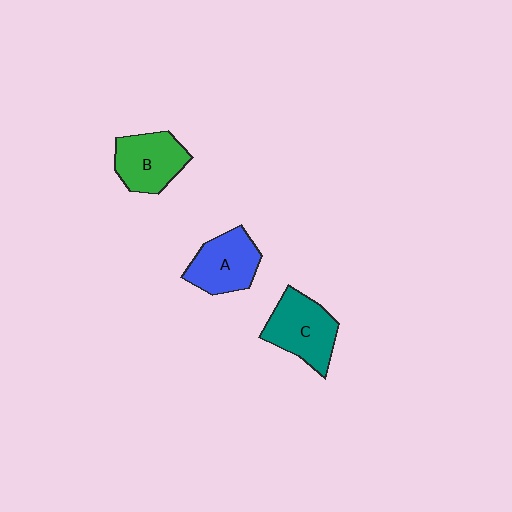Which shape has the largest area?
Shape C (teal).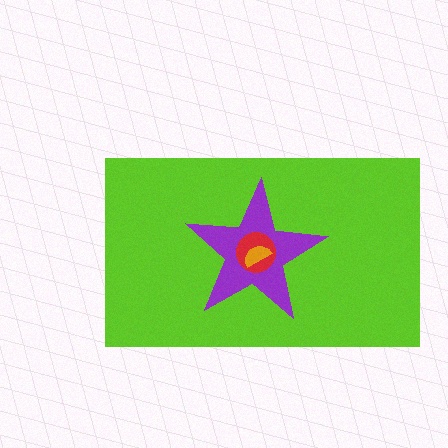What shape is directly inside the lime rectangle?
The purple star.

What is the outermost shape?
The lime rectangle.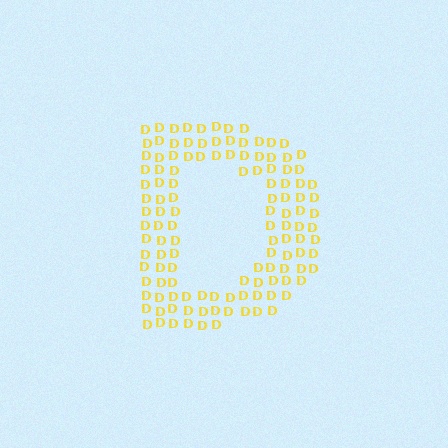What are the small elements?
The small elements are letter D's.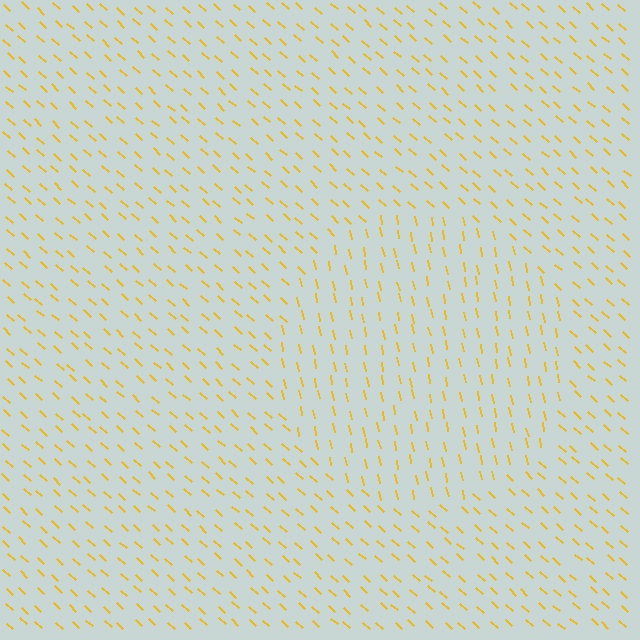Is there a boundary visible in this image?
Yes, there is a texture boundary formed by a change in line orientation.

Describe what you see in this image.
The image is filled with small yellow line segments. A circle region in the image has lines oriented differently from the surrounding lines, creating a visible texture boundary.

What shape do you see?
I see a circle.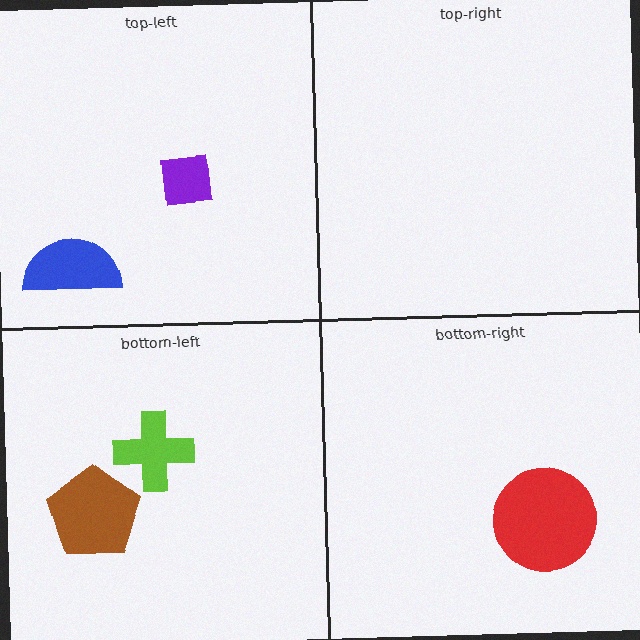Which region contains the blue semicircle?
The top-left region.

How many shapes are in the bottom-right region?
1.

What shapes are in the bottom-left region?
The brown pentagon, the lime cross.